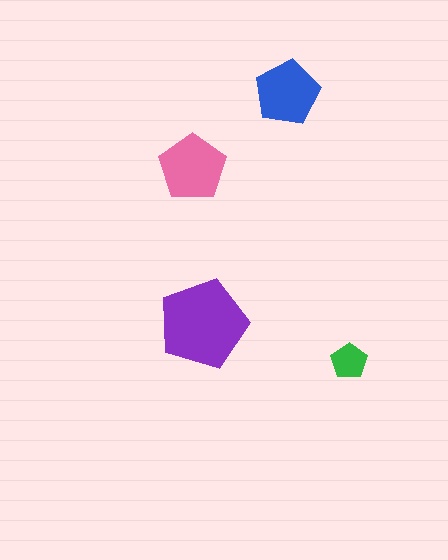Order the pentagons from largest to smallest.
the purple one, the pink one, the blue one, the green one.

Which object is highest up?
The blue pentagon is topmost.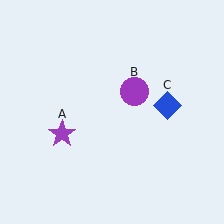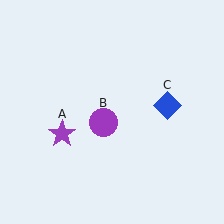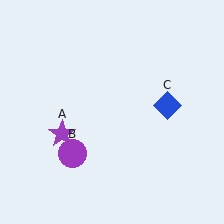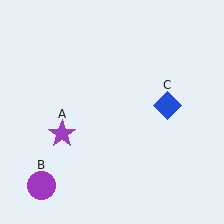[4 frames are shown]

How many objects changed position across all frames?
1 object changed position: purple circle (object B).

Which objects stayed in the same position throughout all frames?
Purple star (object A) and blue diamond (object C) remained stationary.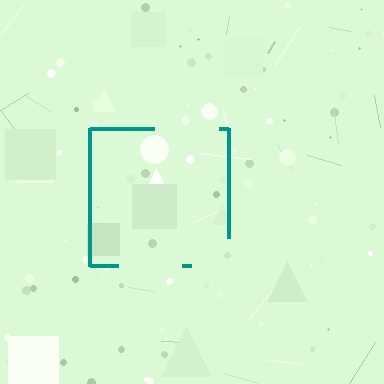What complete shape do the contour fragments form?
The contour fragments form a square.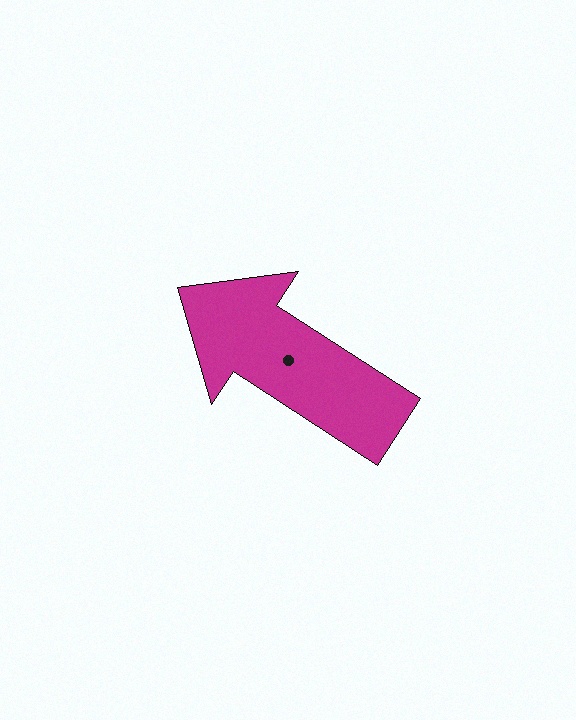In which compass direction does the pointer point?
Northwest.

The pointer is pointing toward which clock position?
Roughly 10 o'clock.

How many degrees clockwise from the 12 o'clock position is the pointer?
Approximately 303 degrees.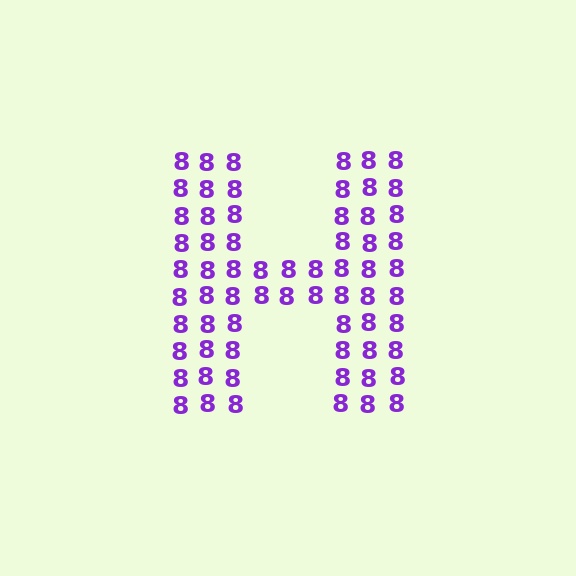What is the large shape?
The large shape is the letter H.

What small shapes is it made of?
It is made of small digit 8's.